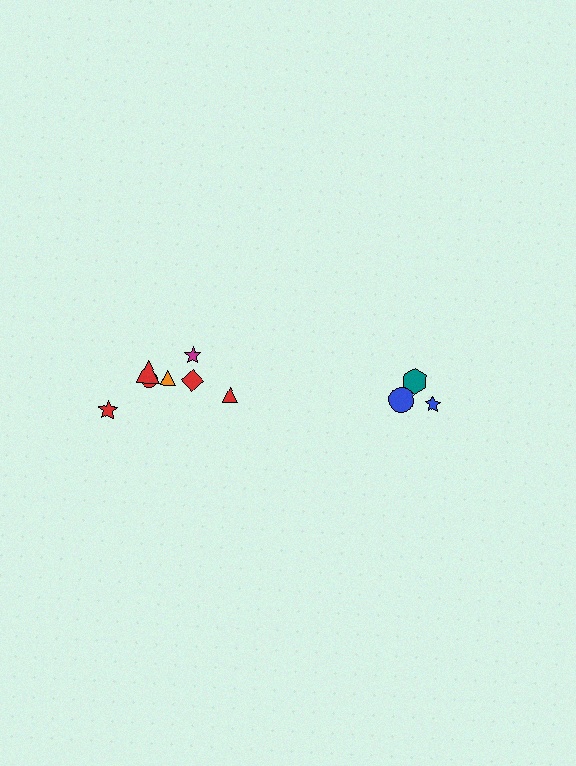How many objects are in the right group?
There are 3 objects.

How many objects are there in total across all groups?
There are 10 objects.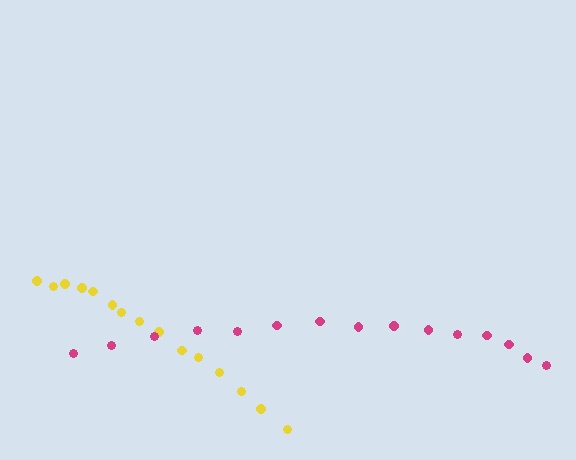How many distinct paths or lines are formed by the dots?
There are 2 distinct paths.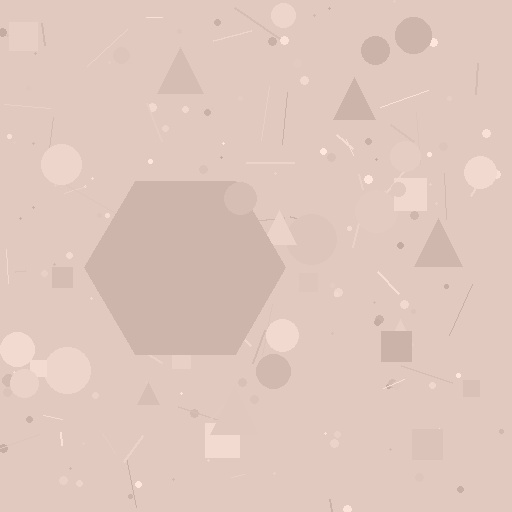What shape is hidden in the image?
A hexagon is hidden in the image.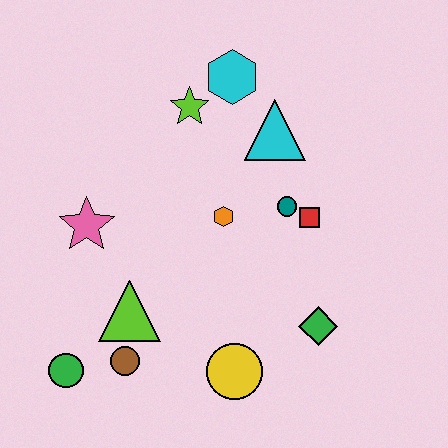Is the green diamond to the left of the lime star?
No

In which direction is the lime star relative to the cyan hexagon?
The lime star is to the left of the cyan hexagon.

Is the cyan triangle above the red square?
Yes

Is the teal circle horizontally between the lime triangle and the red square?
Yes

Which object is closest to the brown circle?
The lime triangle is closest to the brown circle.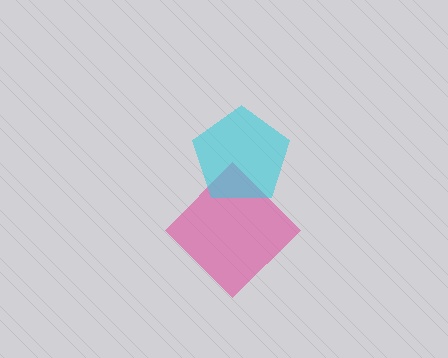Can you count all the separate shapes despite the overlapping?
Yes, there are 2 separate shapes.